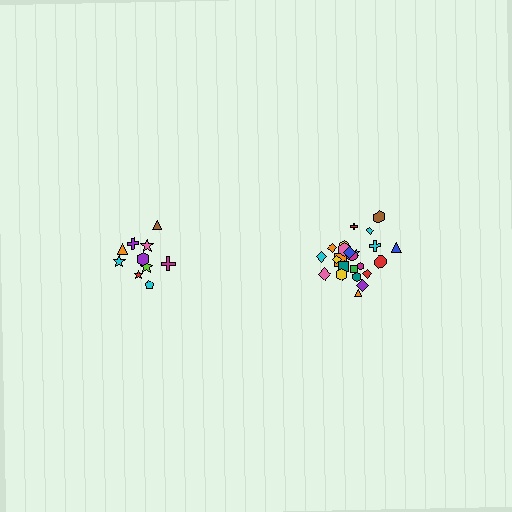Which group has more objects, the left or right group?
The right group.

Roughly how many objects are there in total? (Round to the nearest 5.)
Roughly 35 objects in total.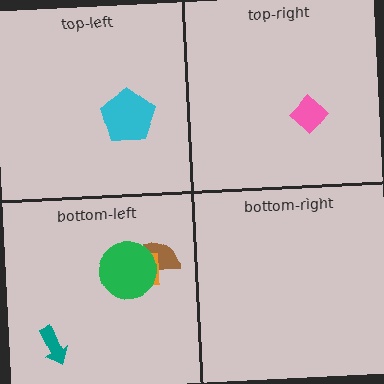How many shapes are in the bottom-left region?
4.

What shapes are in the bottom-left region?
The teal arrow, the brown semicircle, the orange rectangle, the green circle.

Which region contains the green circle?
The bottom-left region.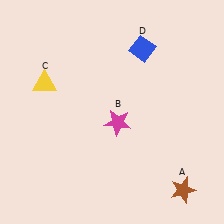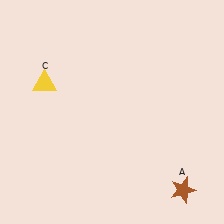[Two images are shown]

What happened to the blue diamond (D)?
The blue diamond (D) was removed in Image 2. It was in the top-right area of Image 1.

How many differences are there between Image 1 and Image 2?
There are 2 differences between the two images.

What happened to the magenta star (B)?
The magenta star (B) was removed in Image 2. It was in the bottom-right area of Image 1.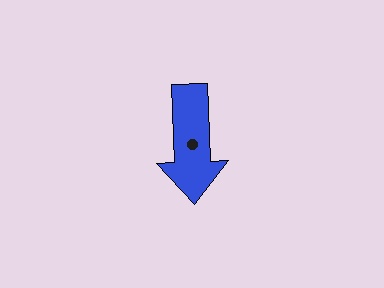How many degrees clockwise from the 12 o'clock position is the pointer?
Approximately 178 degrees.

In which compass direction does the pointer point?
South.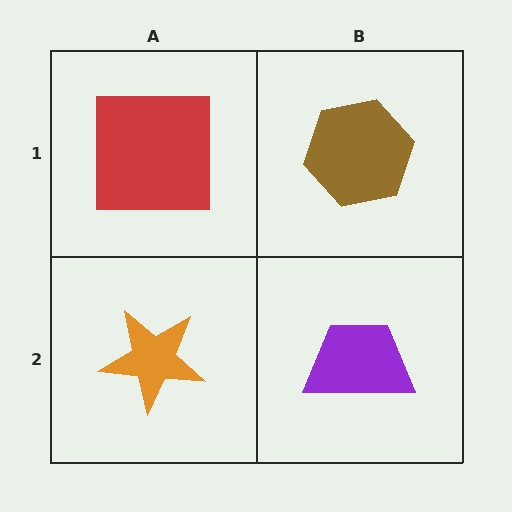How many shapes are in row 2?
2 shapes.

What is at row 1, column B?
A brown hexagon.